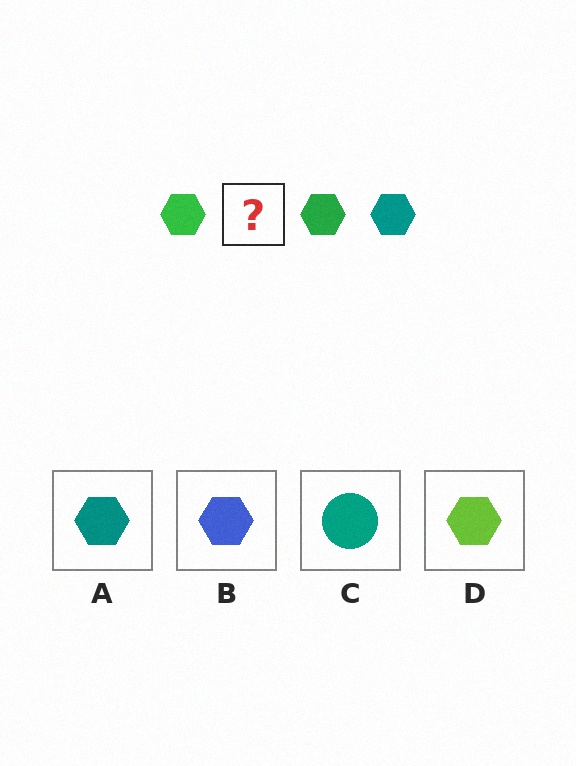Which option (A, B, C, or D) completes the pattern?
A.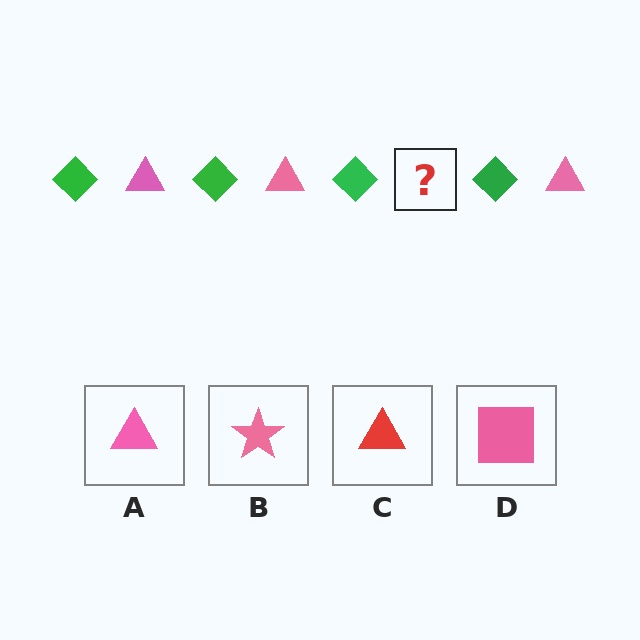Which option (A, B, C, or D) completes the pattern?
A.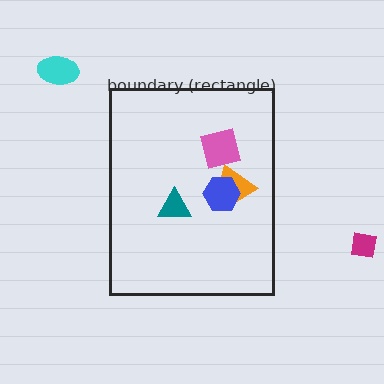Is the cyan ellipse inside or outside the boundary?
Outside.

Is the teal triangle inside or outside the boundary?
Inside.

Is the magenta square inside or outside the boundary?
Outside.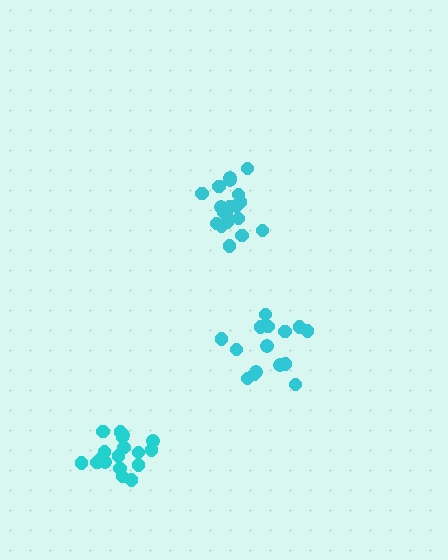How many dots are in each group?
Group 1: 19 dots, Group 2: 15 dots, Group 3: 18 dots (52 total).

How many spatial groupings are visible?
There are 3 spatial groupings.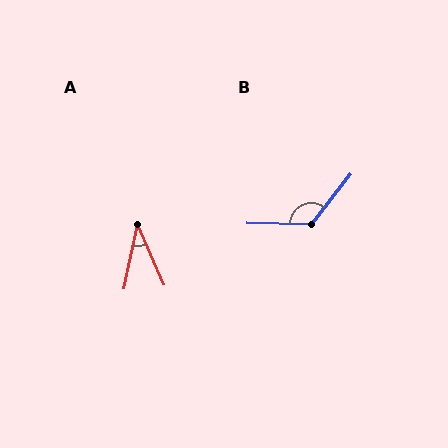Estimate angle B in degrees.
Approximately 127 degrees.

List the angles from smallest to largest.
A (35°), B (127°).